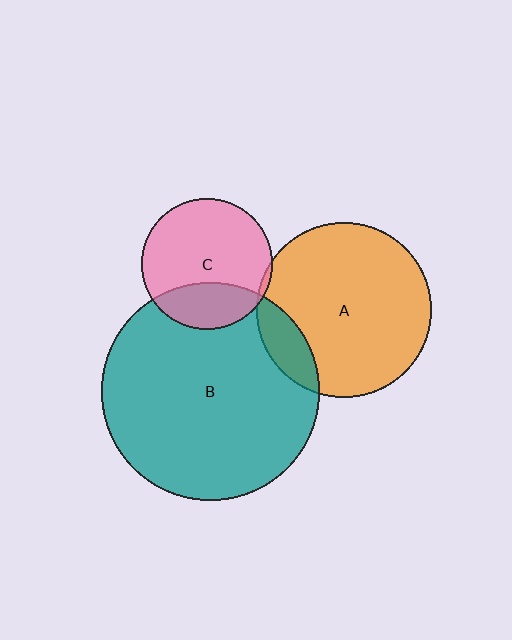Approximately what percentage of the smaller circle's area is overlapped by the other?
Approximately 30%.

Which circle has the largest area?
Circle B (teal).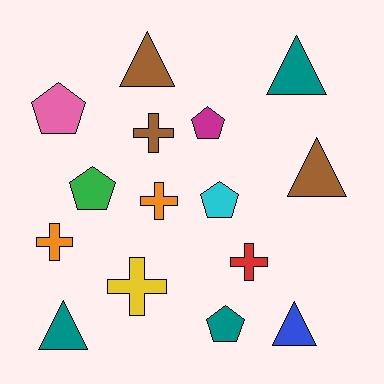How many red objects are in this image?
There is 1 red object.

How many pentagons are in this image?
There are 5 pentagons.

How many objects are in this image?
There are 15 objects.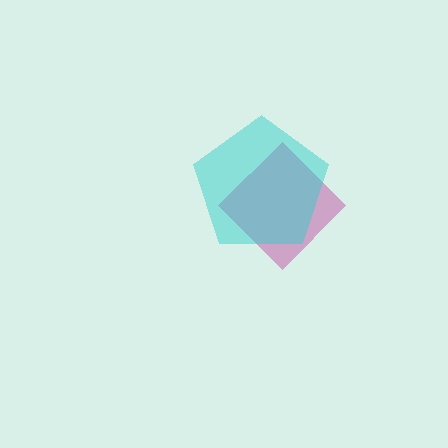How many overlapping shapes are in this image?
There are 2 overlapping shapes in the image.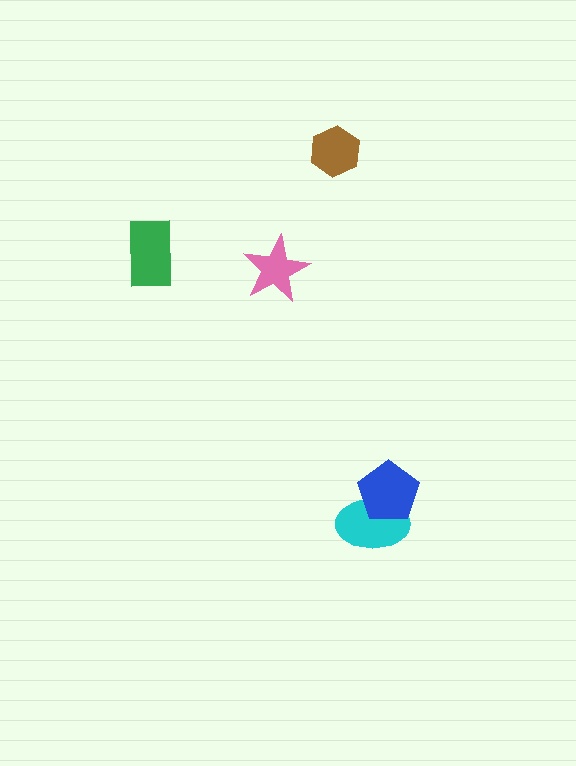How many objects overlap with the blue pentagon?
1 object overlaps with the blue pentagon.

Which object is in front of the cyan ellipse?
The blue pentagon is in front of the cyan ellipse.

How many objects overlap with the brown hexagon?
0 objects overlap with the brown hexagon.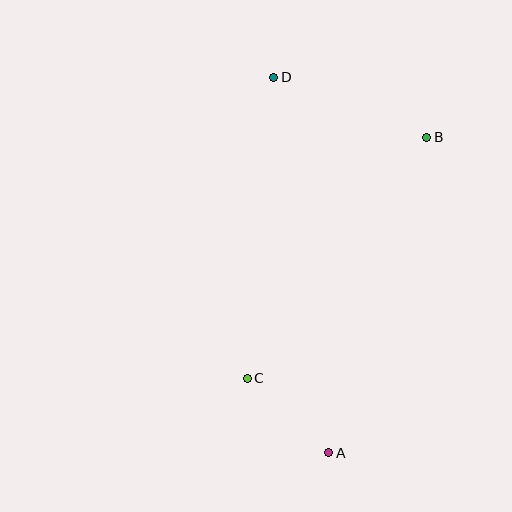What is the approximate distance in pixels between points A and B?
The distance between A and B is approximately 330 pixels.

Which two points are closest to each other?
Points A and C are closest to each other.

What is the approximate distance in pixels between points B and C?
The distance between B and C is approximately 300 pixels.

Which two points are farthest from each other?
Points A and D are farthest from each other.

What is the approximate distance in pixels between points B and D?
The distance between B and D is approximately 164 pixels.